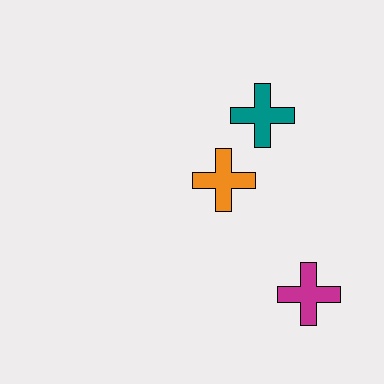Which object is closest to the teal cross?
The orange cross is closest to the teal cross.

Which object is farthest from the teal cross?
The magenta cross is farthest from the teal cross.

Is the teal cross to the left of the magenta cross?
Yes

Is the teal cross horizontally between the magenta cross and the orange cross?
Yes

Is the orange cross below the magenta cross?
No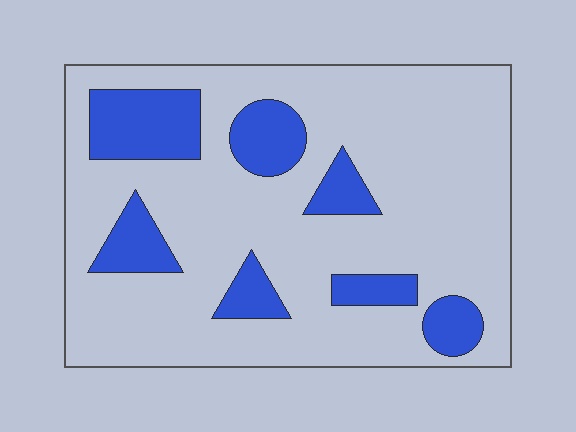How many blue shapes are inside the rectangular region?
7.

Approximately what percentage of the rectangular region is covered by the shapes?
Approximately 20%.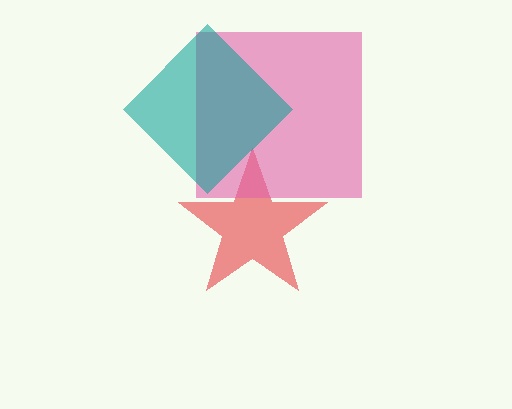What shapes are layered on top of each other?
The layered shapes are: a red star, a pink square, a teal diamond.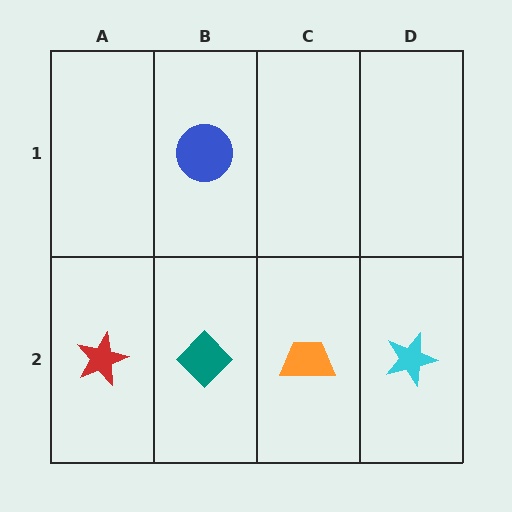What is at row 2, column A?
A red star.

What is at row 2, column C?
An orange trapezoid.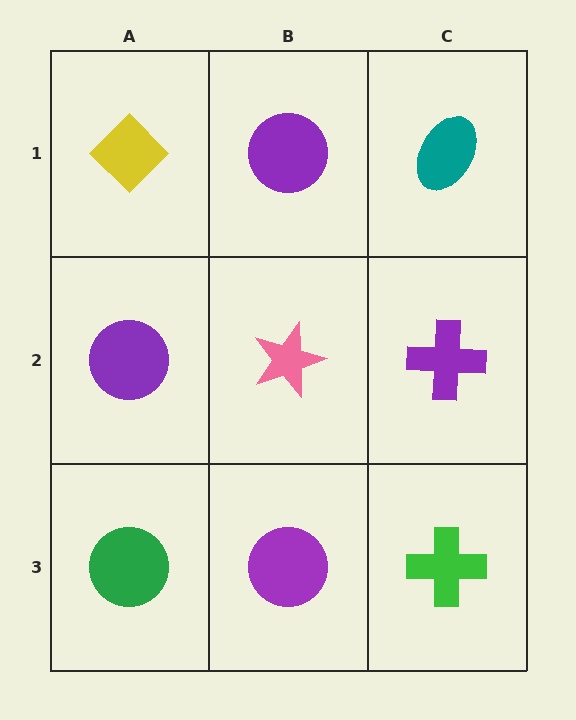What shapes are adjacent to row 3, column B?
A pink star (row 2, column B), a green circle (row 3, column A), a green cross (row 3, column C).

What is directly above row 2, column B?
A purple circle.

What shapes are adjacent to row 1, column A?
A purple circle (row 2, column A), a purple circle (row 1, column B).